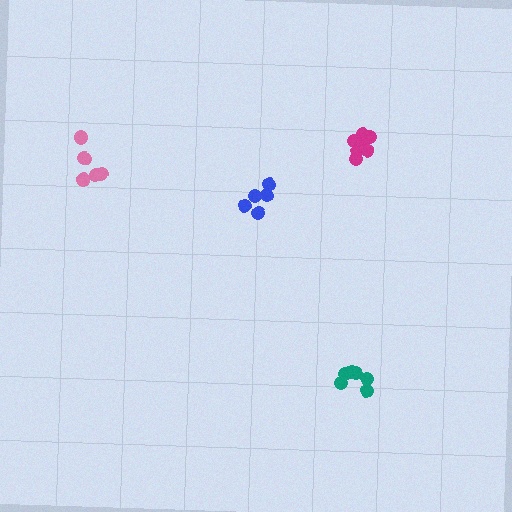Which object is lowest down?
The teal cluster is bottommost.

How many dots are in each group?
Group 1: 6 dots, Group 2: 5 dots, Group 3: 5 dots, Group 4: 7 dots (23 total).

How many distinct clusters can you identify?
There are 4 distinct clusters.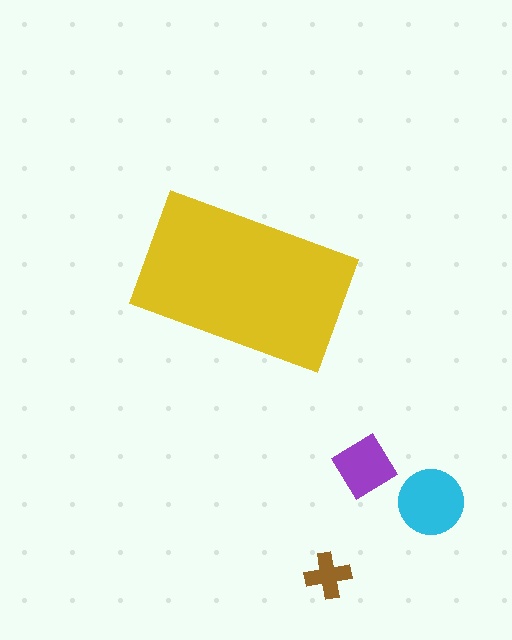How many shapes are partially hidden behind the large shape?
0 shapes are partially hidden.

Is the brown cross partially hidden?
No, the brown cross is fully visible.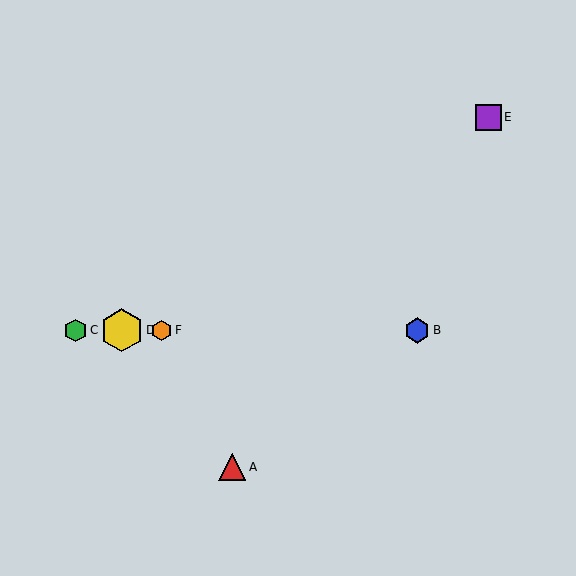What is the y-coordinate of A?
Object A is at y≈467.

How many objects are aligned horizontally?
4 objects (B, C, D, F) are aligned horizontally.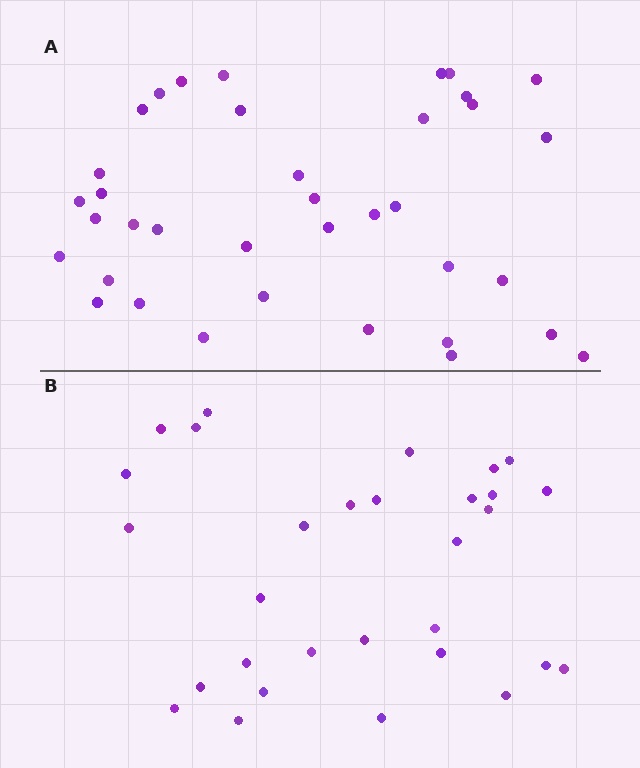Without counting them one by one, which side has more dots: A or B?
Region A (the top region) has more dots.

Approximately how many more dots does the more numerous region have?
Region A has roughly 8 or so more dots than region B.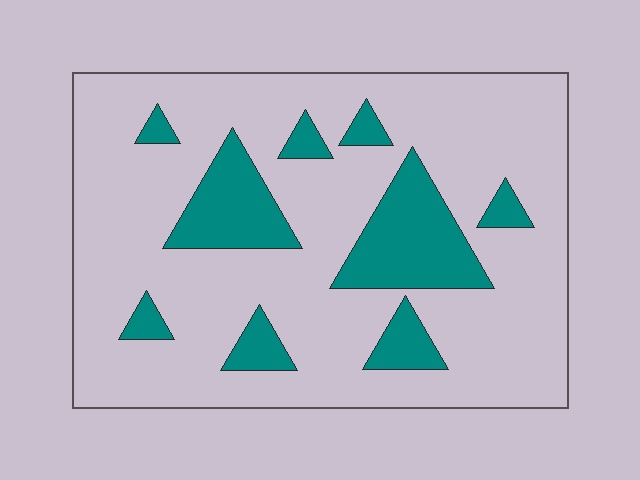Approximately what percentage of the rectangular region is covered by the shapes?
Approximately 20%.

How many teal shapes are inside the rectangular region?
9.